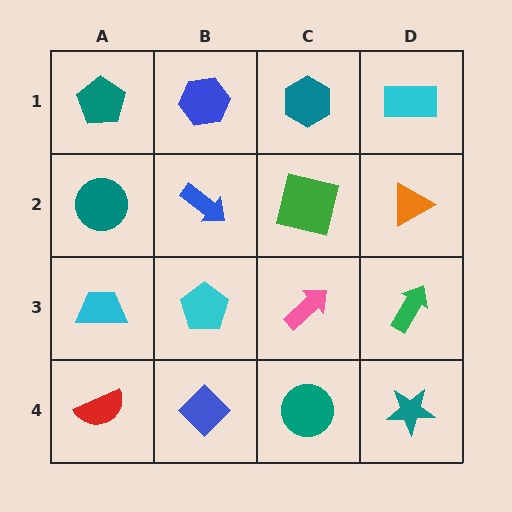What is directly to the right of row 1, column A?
A blue hexagon.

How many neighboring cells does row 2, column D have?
3.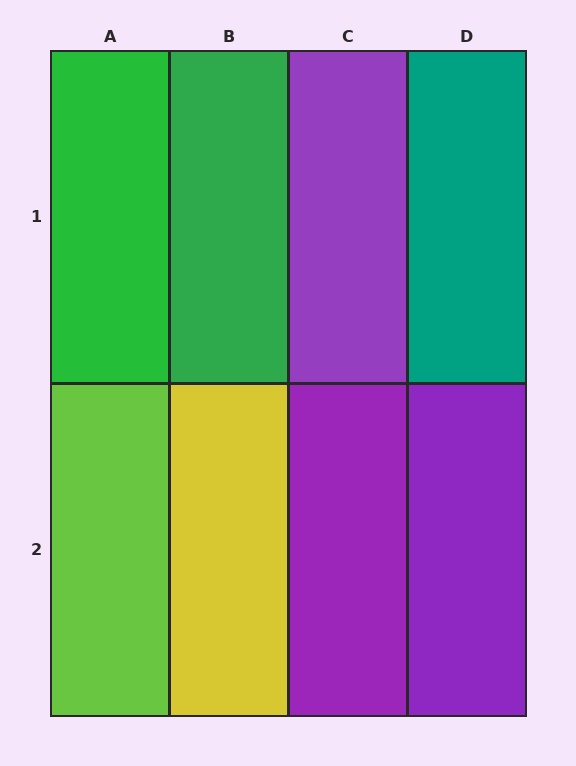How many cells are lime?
1 cell is lime.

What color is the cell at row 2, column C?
Purple.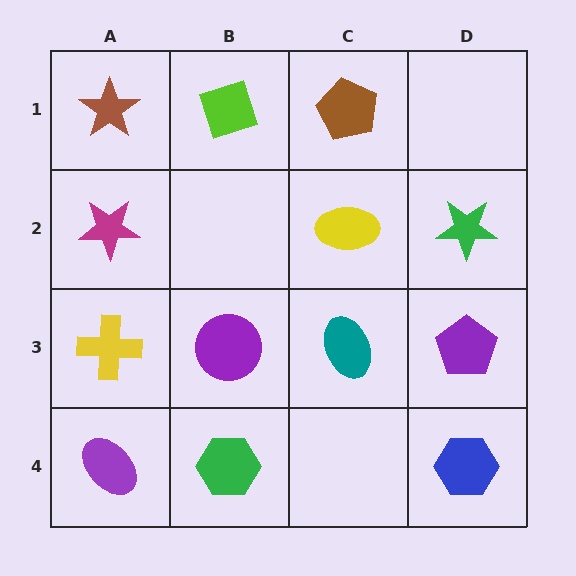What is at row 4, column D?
A blue hexagon.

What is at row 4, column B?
A green hexagon.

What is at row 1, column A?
A brown star.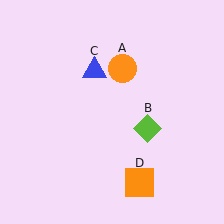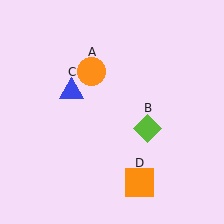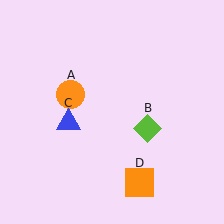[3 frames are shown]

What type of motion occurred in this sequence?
The orange circle (object A), blue triangle (object C) rotated counterclockwise around the center of the scene.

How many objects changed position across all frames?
2 objects changed position: orange circle (object A), blue triangle (object C).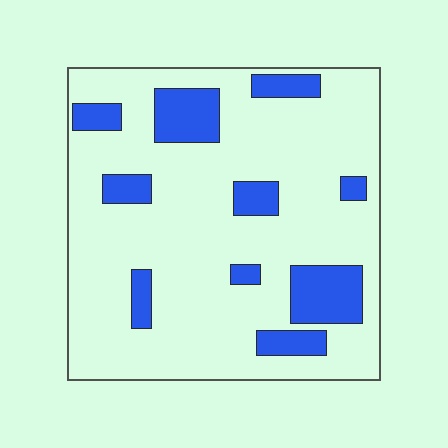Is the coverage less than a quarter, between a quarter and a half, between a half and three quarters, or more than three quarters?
Less than a quarter.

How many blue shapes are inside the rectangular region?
10.